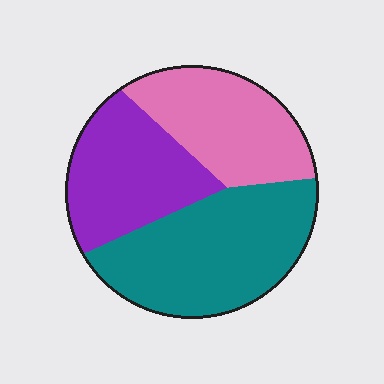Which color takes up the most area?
Teal, at roughly 40%.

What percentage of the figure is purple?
Purple covers 29% of the figure.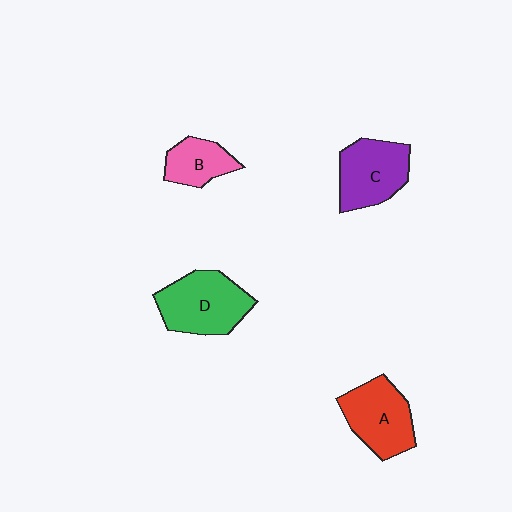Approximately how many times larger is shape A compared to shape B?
Approximately 1.6 times.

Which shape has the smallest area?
Shape B (pink).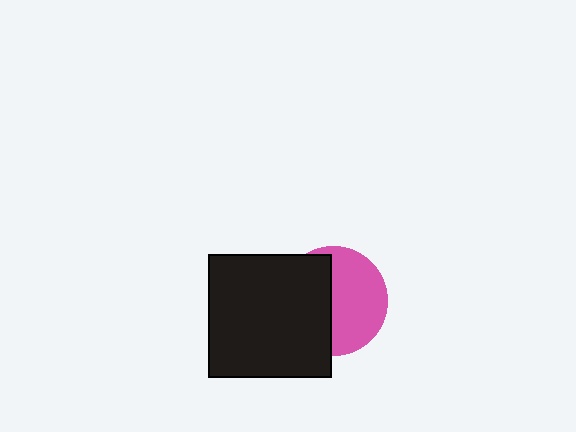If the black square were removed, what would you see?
You would see the complete pink circle.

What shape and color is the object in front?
The object in front is a black square.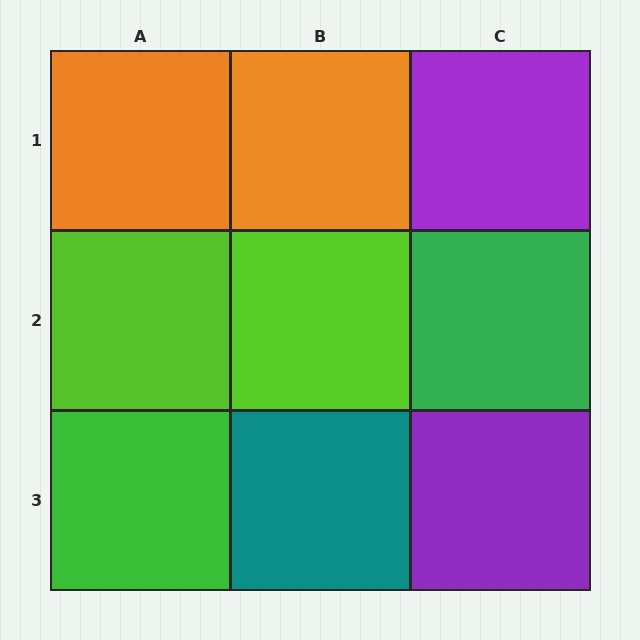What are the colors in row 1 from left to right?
Orange, orange, purple.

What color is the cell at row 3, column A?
Green.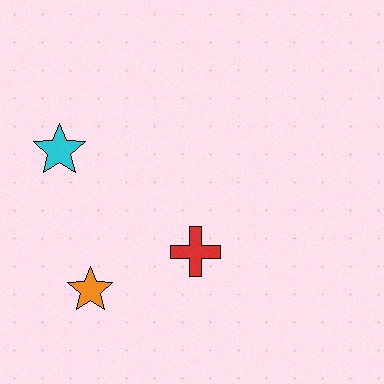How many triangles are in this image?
There are no triangles.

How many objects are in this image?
There are 3 objects.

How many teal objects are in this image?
There are no teal objects.